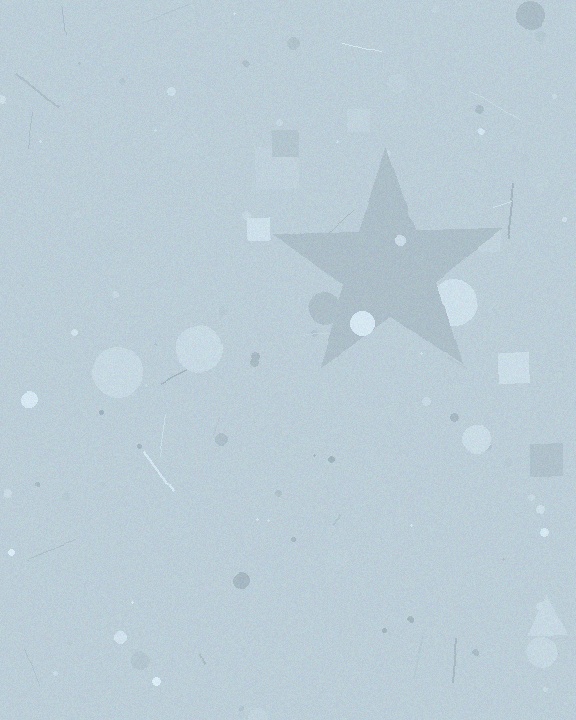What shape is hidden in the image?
A star is hidden in the image.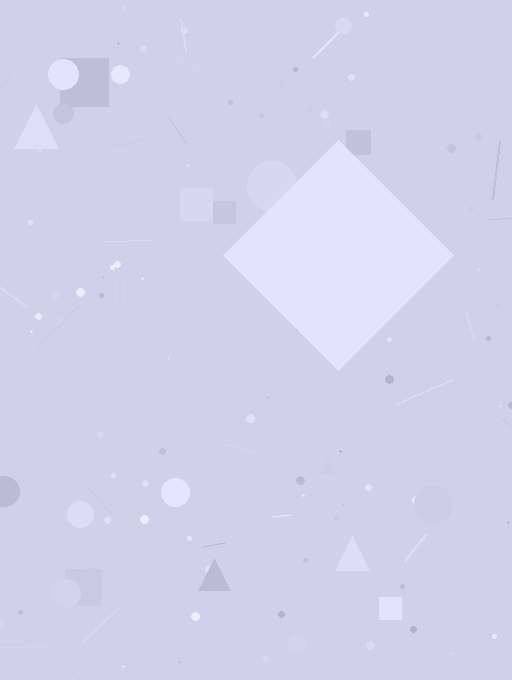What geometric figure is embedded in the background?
A diamond is embedded in the background.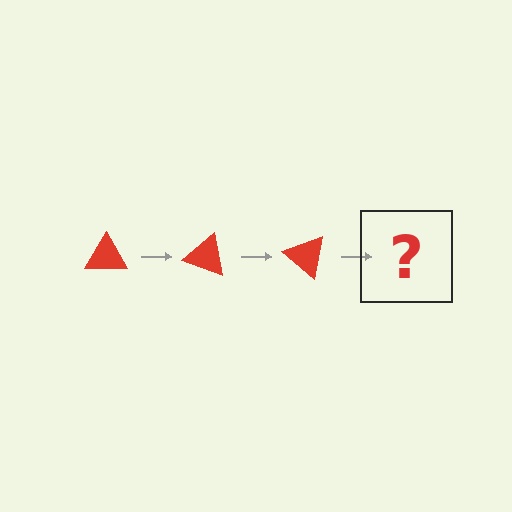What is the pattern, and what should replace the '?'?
The pattern is that the triangle rotates 20 degrees each step. The '?' should be a red triangle rotated 60 degrees.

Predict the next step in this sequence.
The next step is a red triangle rotated 60 degrees.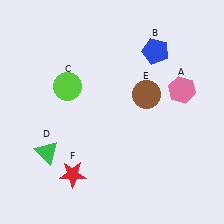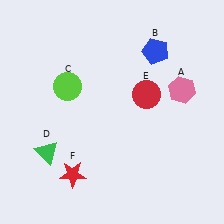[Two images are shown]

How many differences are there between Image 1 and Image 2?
There is 1 difference between the two images.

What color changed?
The circle (E) changed from brown in Image 1 to red in Image 2.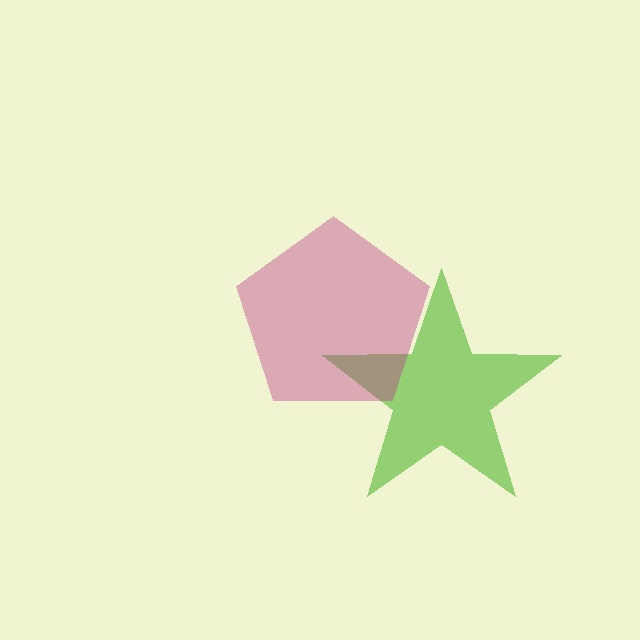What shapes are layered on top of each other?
The layered shapes are: a lime star, a magenta pentagon.